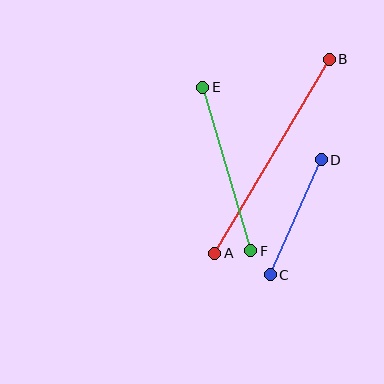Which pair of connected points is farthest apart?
Points A and B are farthest apart.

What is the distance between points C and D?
The distance is approximately 126 pixels.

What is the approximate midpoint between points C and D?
The midpoint is at approximately (296, 217) pixels.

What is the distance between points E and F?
The distance is approximately 170 pixels.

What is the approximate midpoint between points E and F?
The midpoint is at approximately (227, 169) pixels.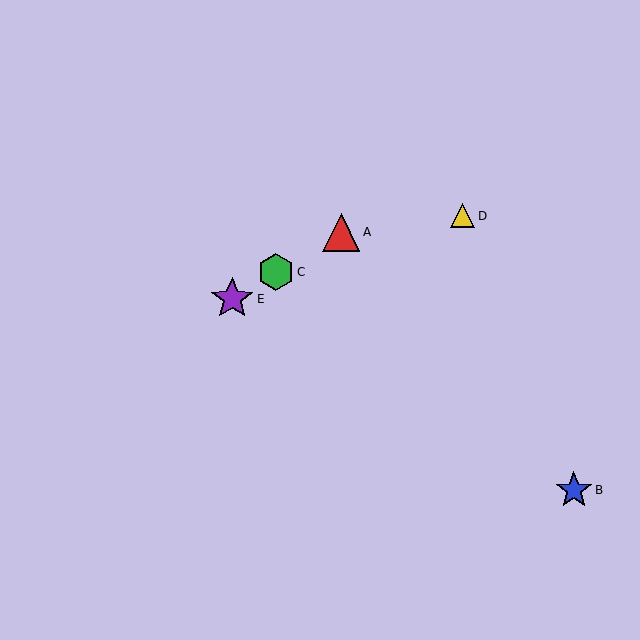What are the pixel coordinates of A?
Object A is at (341, 232).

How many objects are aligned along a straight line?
3 objects (A, C, E) are aligned along a straight line.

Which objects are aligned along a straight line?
Objects A, C, E are aligned along a straight line.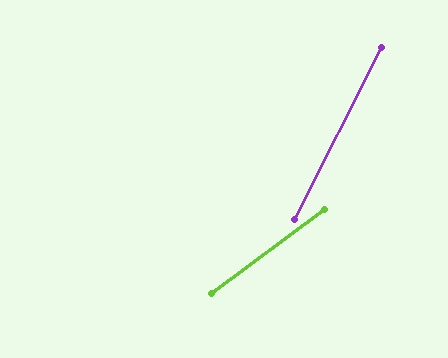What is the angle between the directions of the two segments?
Approximately 27 degrees.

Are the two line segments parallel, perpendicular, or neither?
Neither parallel nor perpendicular — they differ by about 27°.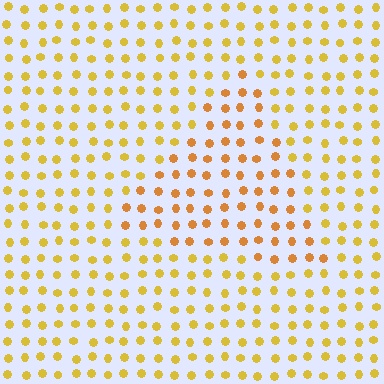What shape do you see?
I see a triangle.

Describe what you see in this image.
The image is filled with small yellow elements in a uniform arrangement. A triangle-shaped region is visible where the elements are tinted to a slightly different hue, forming a subtle color boundary.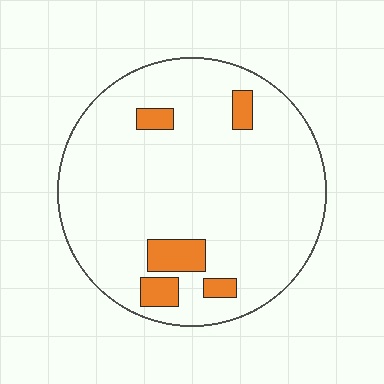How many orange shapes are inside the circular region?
5.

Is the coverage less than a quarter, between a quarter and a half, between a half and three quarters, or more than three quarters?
Less than a quarter.